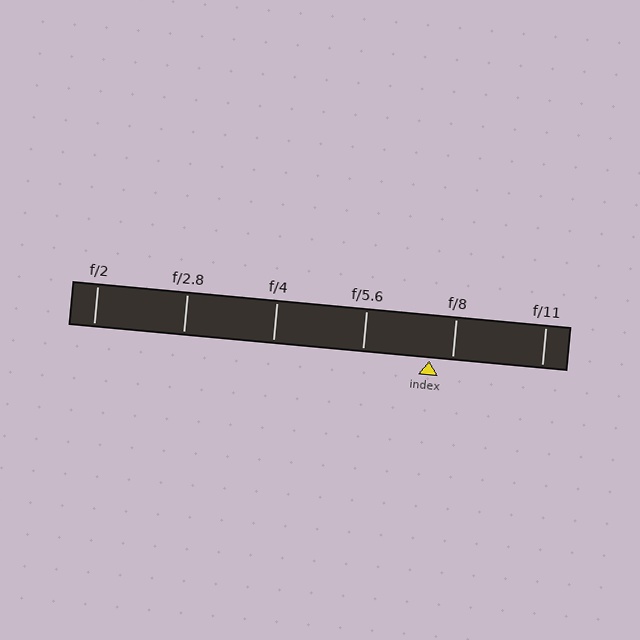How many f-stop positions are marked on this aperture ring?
There are 6 f-stop positions marked.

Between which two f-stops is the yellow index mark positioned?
The index mark is between f/5.6 and f/8.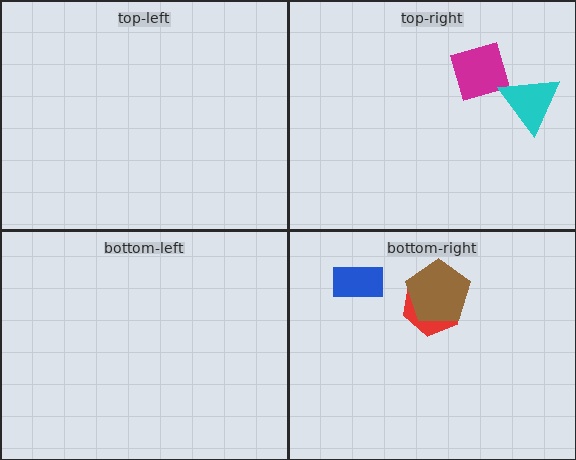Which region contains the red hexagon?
The bottom-right region.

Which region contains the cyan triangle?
The top-right region.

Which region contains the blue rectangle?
The bottom-right region.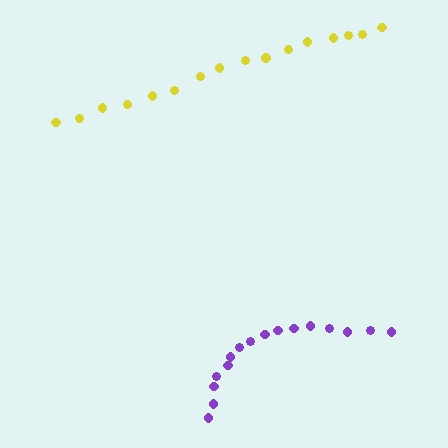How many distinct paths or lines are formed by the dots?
There are 2 distinct paths.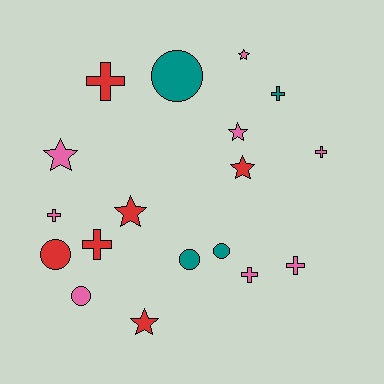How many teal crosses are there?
There is 1 teal cross.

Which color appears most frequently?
Pink, with 8 objects.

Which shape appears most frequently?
Cross, with 7 objects.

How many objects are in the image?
There are 18 objects.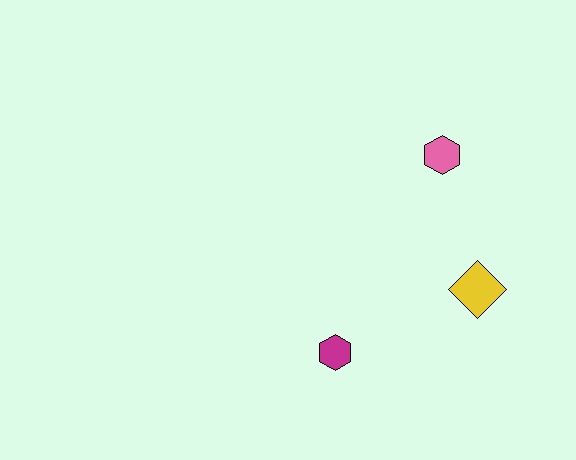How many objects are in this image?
There are 3 objects.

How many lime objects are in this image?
There are no lime objects.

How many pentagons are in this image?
There are no pentagons.